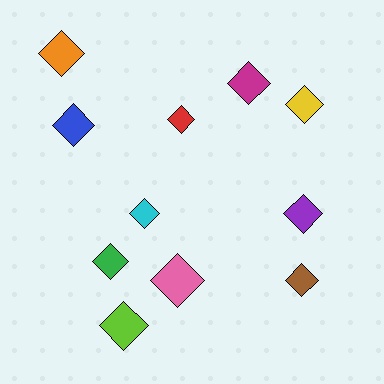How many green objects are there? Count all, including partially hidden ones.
There is 1 green object.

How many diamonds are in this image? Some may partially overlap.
There are 11 diamonds.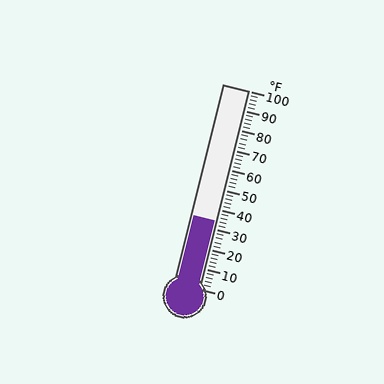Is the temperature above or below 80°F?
The temperature is below 80°F.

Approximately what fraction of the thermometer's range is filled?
The thermometer is filled to approximately 35% of its range.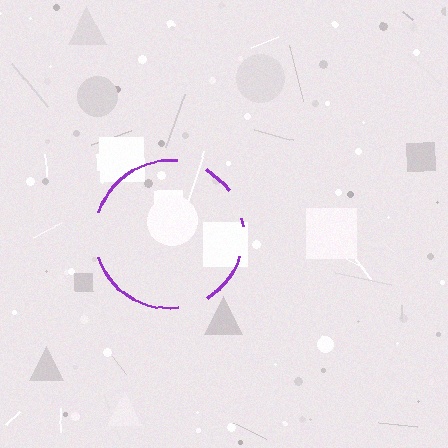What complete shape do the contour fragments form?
The contour fragments form a circle.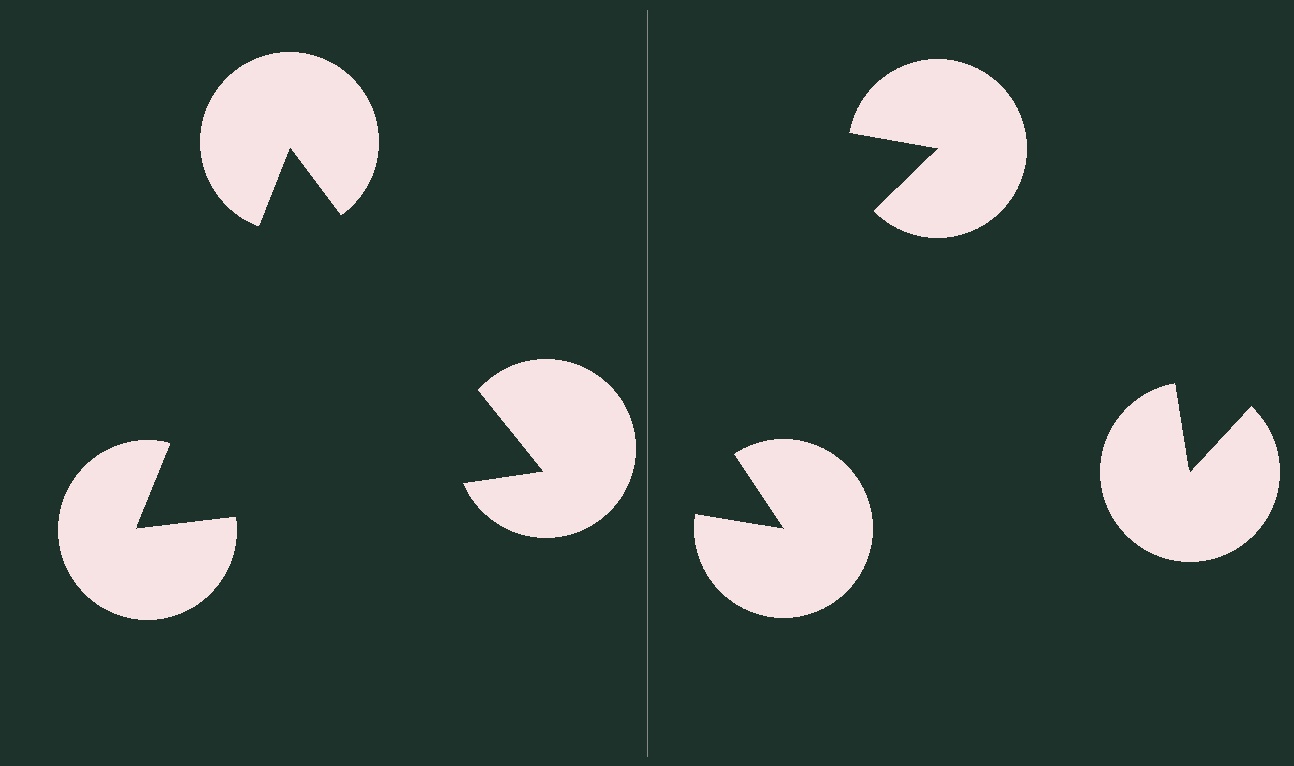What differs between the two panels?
The pac-man discs are positioned identically on both sides; only the wedge orientations differ. On the left they align to a triangle; on the right they are misaligned.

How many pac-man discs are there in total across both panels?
6 — 3 on each side.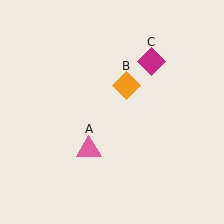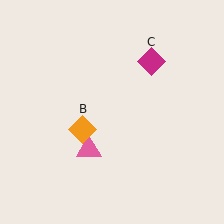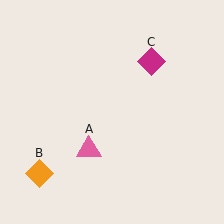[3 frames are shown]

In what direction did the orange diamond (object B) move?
The orange diamond (object B) moved down and to the left.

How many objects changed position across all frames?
1 object changed position: orange diamond (object B).